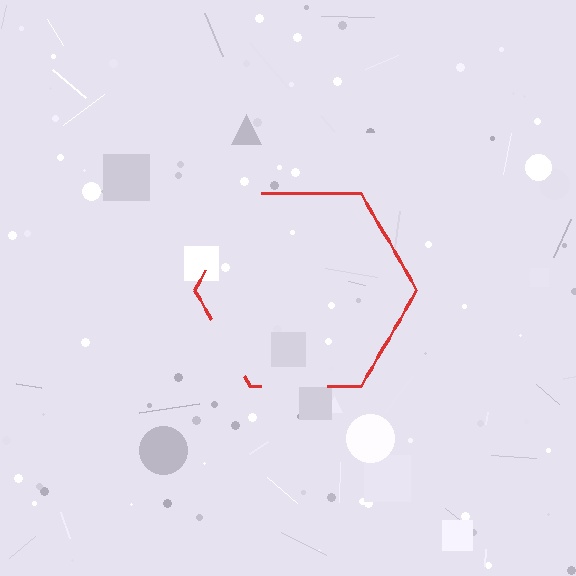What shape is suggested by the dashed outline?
The dashed outline suggests a hexagon.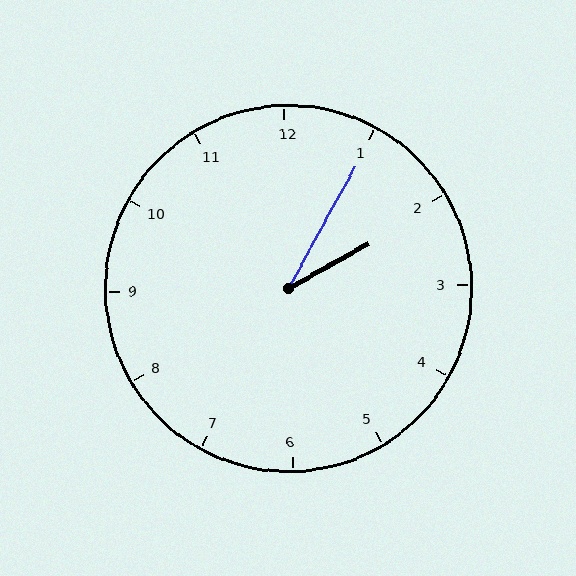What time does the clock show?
2:05.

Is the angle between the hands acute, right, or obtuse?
It is acute.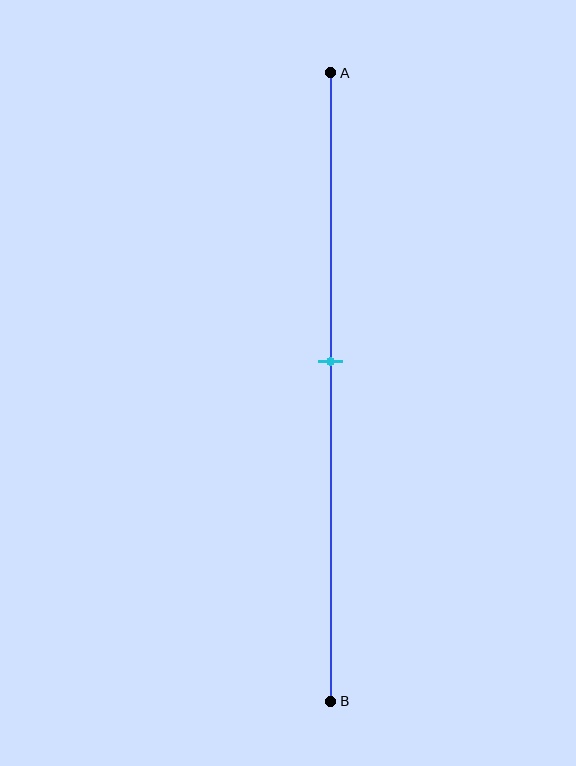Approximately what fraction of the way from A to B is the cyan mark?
The cyan mark is approximately 45% of the way from A to B.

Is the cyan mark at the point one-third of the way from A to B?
No, the mark is at about 45% from A, not at the 33% one-third point.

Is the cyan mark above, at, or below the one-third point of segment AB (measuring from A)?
The cyan mark is below the one-third point of segment AB.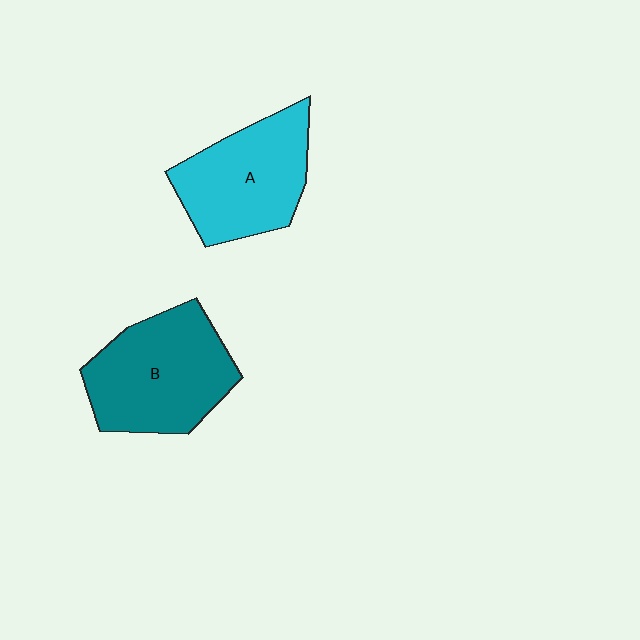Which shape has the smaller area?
Shape A (cyan).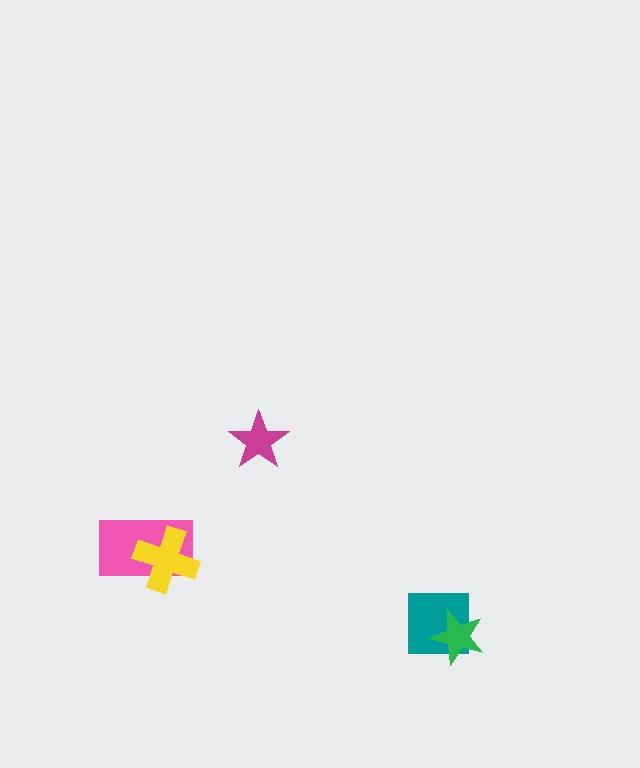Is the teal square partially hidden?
Yes, it is partially covered by another shape.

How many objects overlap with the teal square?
1 object overlaps with the teal square.